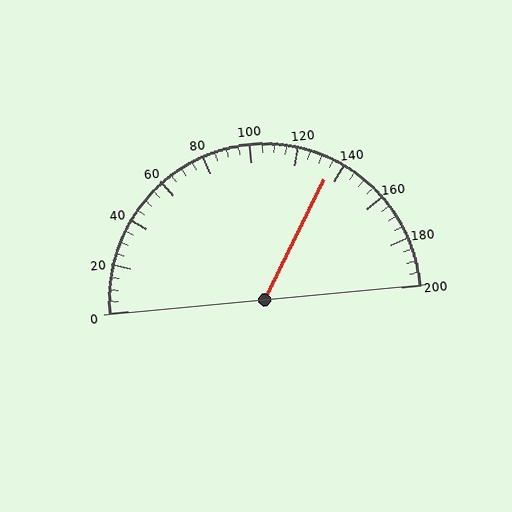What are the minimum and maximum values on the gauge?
The gauge ranges from 0 to 200.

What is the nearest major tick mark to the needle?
The nearest major tick mark is 140.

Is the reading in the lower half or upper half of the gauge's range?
The reading is in the upper half of the range (0 to 200).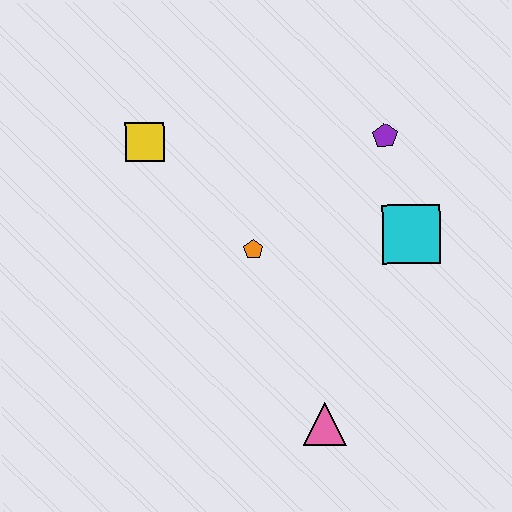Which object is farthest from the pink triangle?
The yellow square is farthest from the pink triangle.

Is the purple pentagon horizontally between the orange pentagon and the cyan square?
Yes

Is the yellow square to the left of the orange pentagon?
Yes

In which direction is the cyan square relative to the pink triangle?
The cyan square is above the pink triangle.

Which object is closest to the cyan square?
The purple pentagon is closest to the cyan square.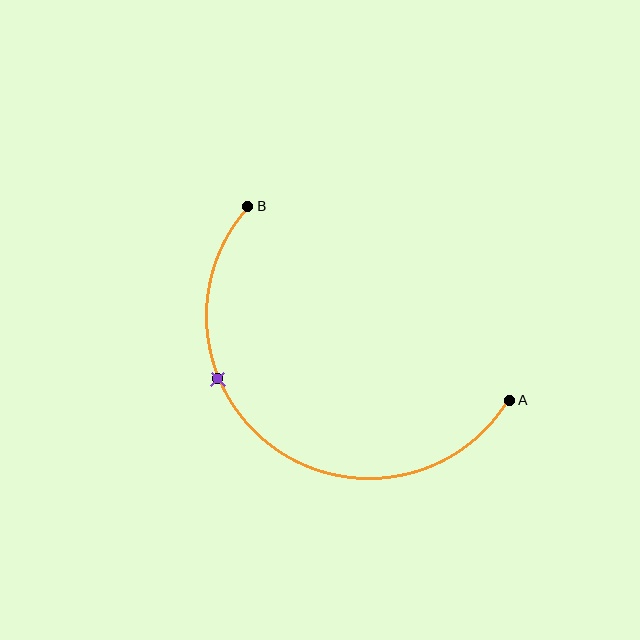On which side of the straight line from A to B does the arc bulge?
The arc bulges below and to the left of the straight line connecting A and B.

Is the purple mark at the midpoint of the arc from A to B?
No. The purple mark lies on the arc but is closer to endpoint B. The arc midpoint would be at the point on the curve equidistant along the arc from both A and B.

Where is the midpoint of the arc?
The arc midpoint is the point on the curve farthest from the straight line joining A and B. It sits below and to the left of that line.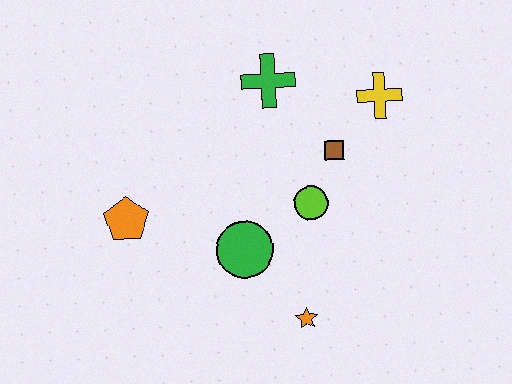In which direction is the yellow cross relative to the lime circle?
The yellow cross is above the lime circle.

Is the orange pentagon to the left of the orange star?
Yes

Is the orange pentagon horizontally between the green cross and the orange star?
No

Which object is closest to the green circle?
The lime circle is closest to the green circle.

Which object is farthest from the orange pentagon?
The yellow cross is farthest from the orange pentagon.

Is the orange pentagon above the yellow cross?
No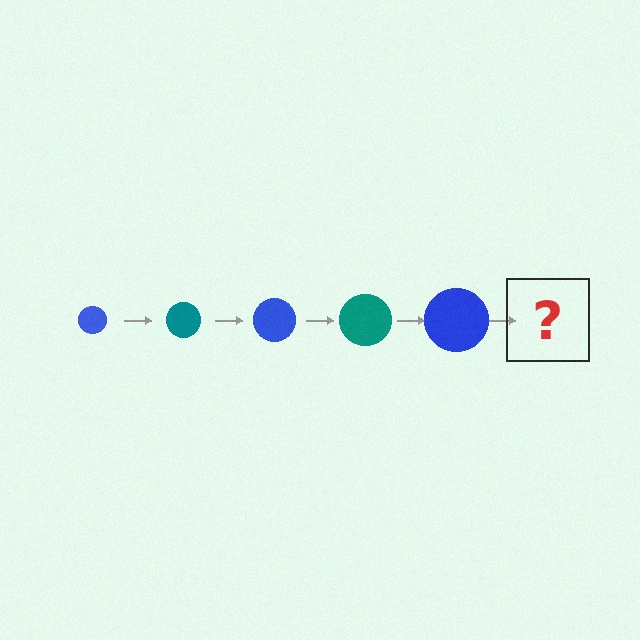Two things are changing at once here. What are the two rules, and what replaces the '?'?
The two rules are that the circle grows larger each step and the color cycles through blue and teal. The '?' should be a teal circle, larger than the previous one.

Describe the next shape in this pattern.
It should be a teal circle, larger than the previous one.